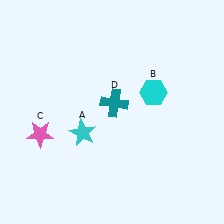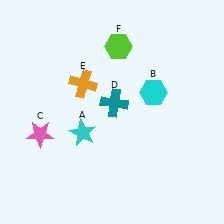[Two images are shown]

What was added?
An orange cross (E), a lime hexagon (F) were added in Image 2.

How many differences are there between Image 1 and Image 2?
There are 2 differences between the two images.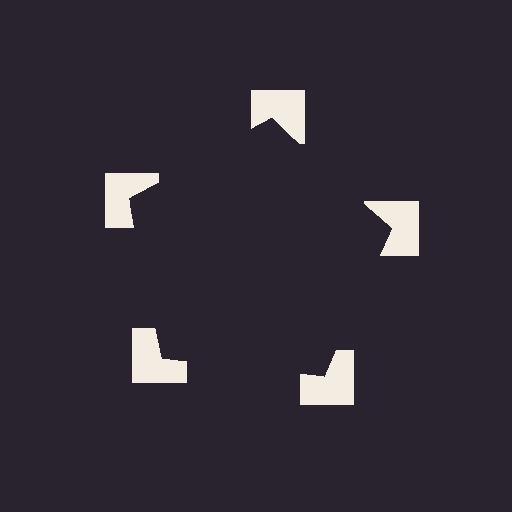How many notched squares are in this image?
There are 5 — one at each vertex of the illusory pentagon.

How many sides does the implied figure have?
5 sides.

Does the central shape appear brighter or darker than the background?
It typically appears slightly darker than the background, even though no actual brightness change is drawn.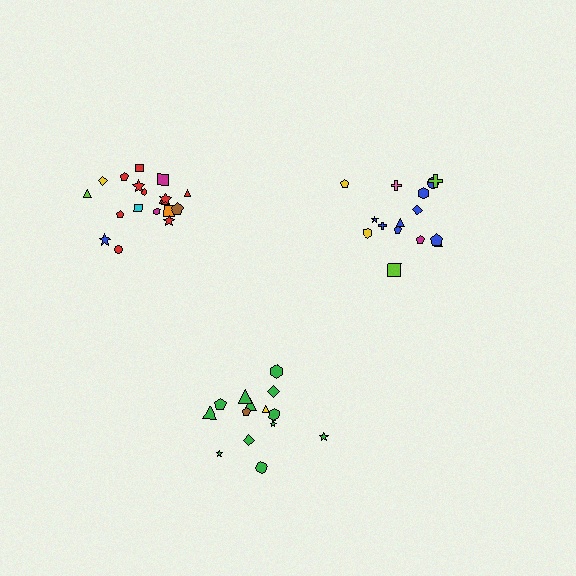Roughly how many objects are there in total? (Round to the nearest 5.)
Roughly 50 objects in total.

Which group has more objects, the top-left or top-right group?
The top-left group.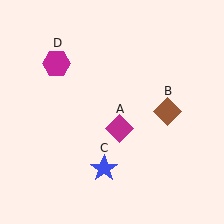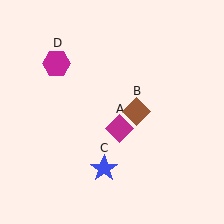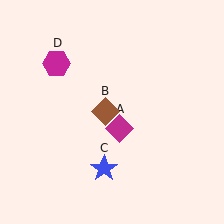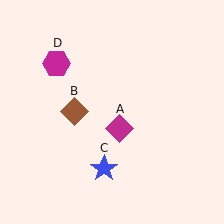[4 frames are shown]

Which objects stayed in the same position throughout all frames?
Magenta diamond (object A) and blue star (object C) and magenta hexagon (object D) remained stationary.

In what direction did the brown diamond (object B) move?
The brown diamond (object B) moved left.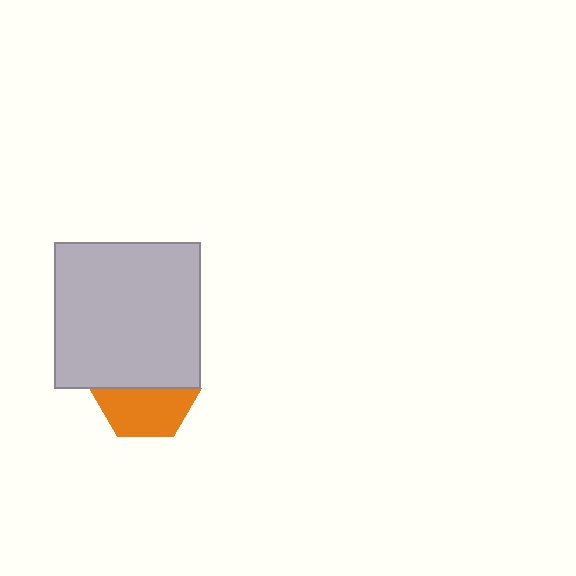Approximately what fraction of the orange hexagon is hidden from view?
Roughly 52% of the orange hexagon is hidden behind the light gray square.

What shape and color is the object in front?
The object in front is a light gray square.